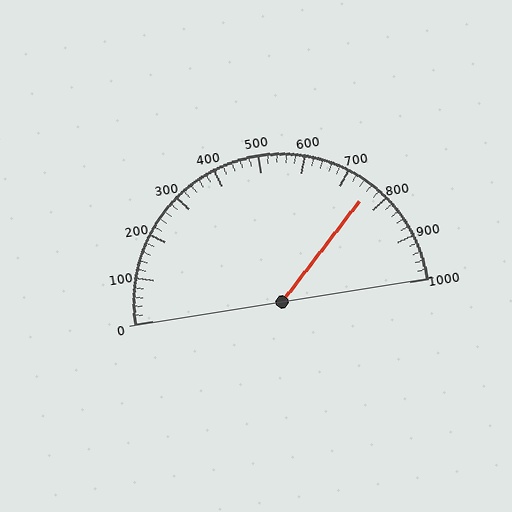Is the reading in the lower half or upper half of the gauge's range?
The reading is in the upper half of the range (0 to 1000).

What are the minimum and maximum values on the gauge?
The gauge ranges from 0 to 1000.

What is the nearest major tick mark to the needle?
The nearest major tick mark is 800.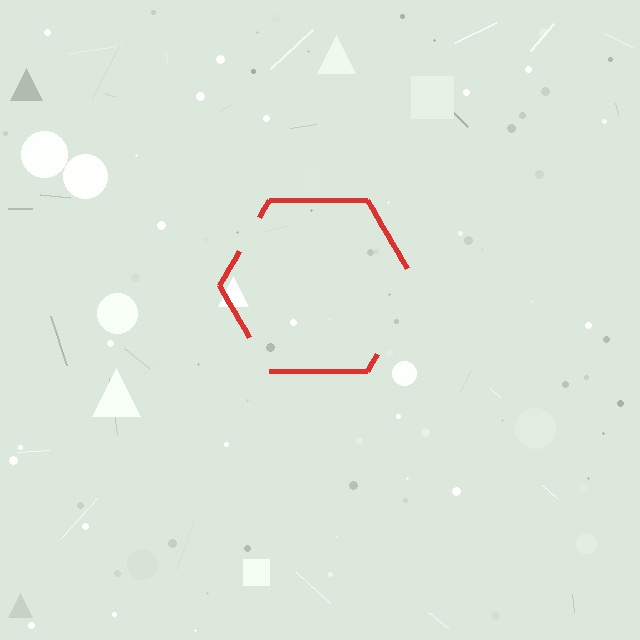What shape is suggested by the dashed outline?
The dashed outline suggests a hexagon.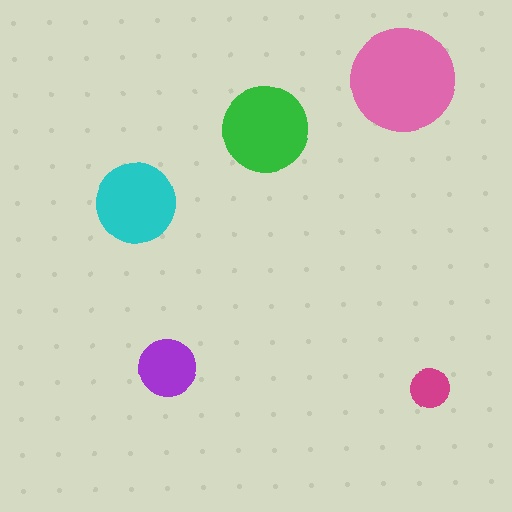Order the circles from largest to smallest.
the pink one, the green one, the cyan one, the purple one, the magenta one.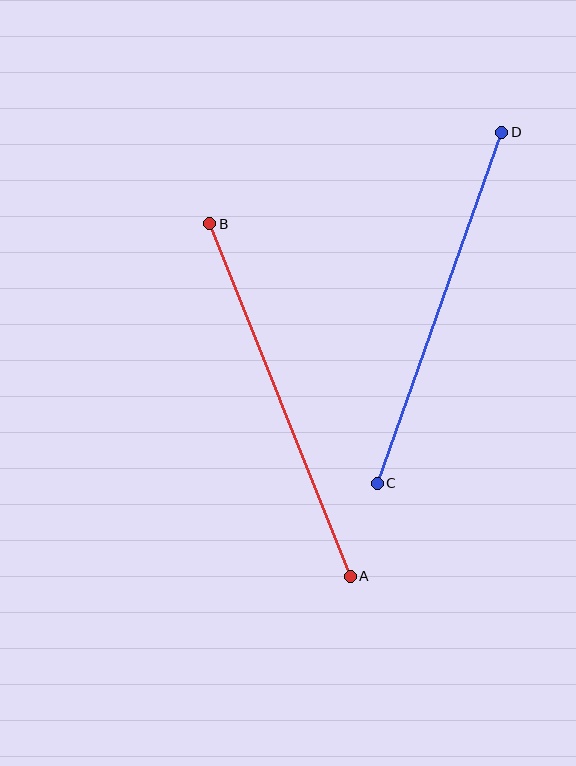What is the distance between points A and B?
The distance is approximately 380 pixels.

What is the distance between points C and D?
The distance is approximately 372 pixels.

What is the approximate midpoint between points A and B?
The midpoint is at approximately (280, 400) pixels.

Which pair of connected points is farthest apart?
Points A and B are farthest apart.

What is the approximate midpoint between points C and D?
The midpoint is at approximately (440, 308) pixels.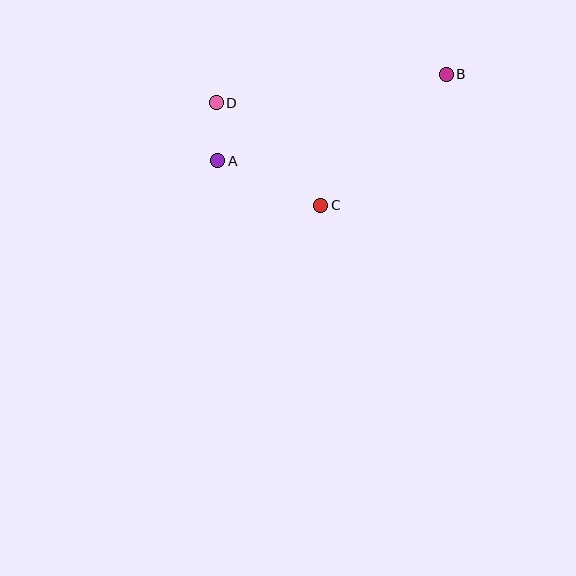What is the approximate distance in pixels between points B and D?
The distance between B and D is approximately 232 pixels.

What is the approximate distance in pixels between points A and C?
The distance between A and C is approximately 112 pixels.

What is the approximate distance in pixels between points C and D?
The distance between C and D is approximately 146 pixels.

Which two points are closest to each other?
Points A and D are closest to each other.